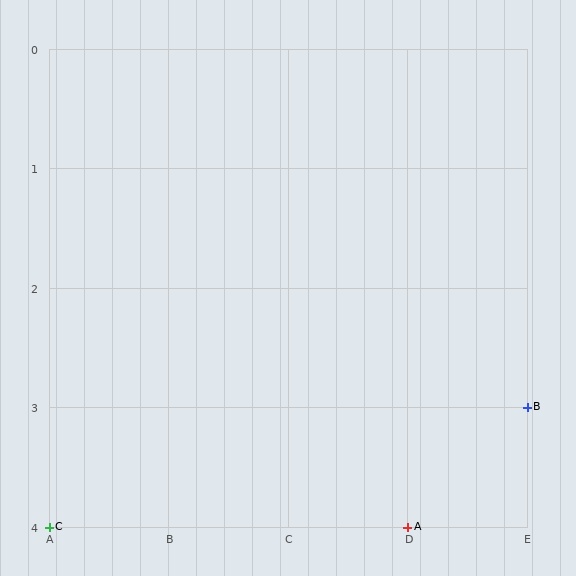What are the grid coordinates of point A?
Point A is at grid coordinates (D, 4).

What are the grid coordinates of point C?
Point C is at grid coordinates (A, 4).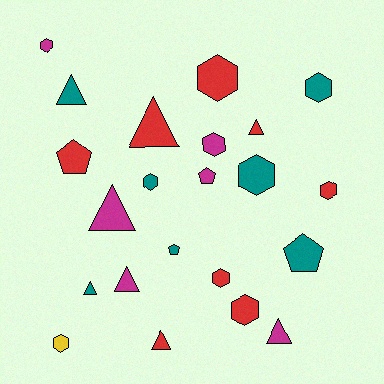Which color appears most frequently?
Red, with 8 objects.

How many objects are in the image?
There are 22 objects.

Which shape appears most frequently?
Hexagon, with 10 objects.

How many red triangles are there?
There are 3 red triangles.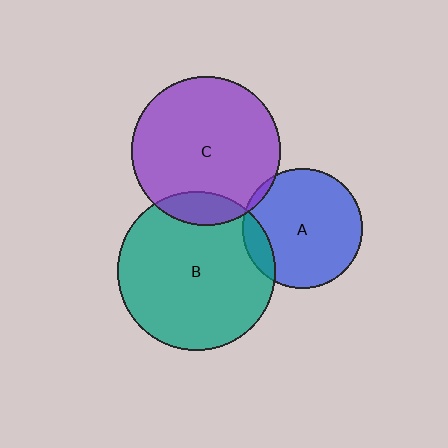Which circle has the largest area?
Circle B (teal).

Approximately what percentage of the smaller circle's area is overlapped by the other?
Approximately 10%.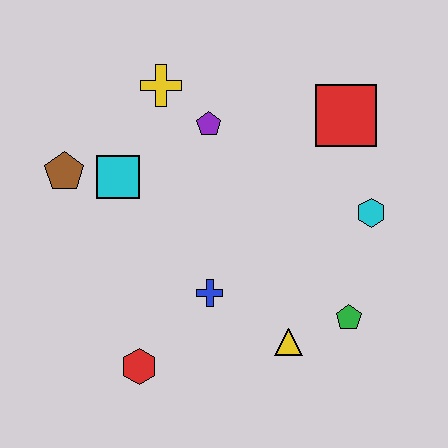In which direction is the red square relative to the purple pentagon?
The red square is to the right of the purple pentagon.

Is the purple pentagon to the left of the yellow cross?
No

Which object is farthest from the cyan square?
The green pentagon is farthest from the cyan square.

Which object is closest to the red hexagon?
The blue cross is closest to the red hexagon.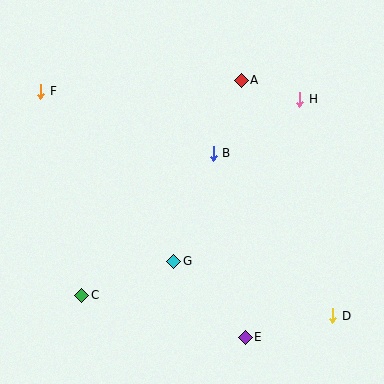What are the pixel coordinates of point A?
Point A is at (241, 80).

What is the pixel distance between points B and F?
The distance between B and F is 184 pixels.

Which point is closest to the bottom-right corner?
Point D is closest to the bottom-right corner.